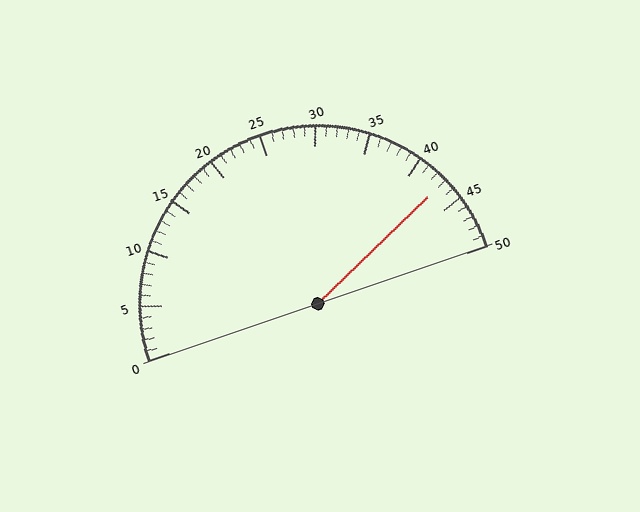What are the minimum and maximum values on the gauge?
The gauge ranges from 0 to 50.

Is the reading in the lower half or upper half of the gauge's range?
The reading is in the upper half of the range (0 to 50).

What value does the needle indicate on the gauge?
The needle indicates approximately 43.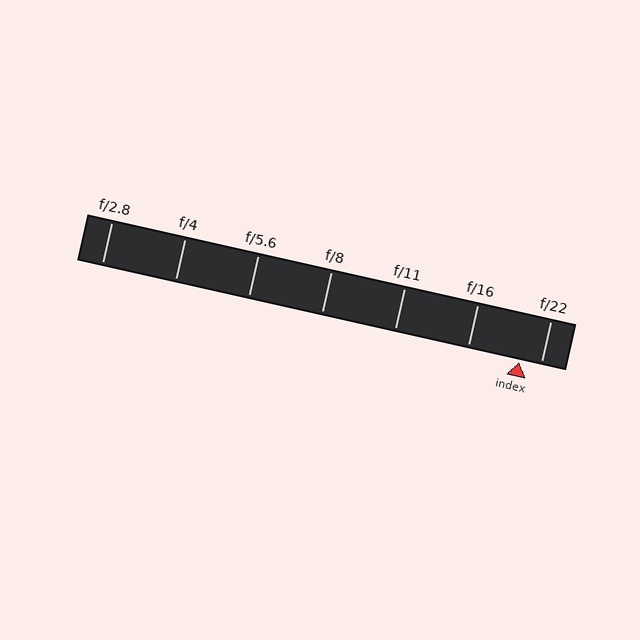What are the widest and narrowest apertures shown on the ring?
The widest aperture shown is f/2.8 and the narrowest is f/22.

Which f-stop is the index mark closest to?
The index mark is closest to f/22.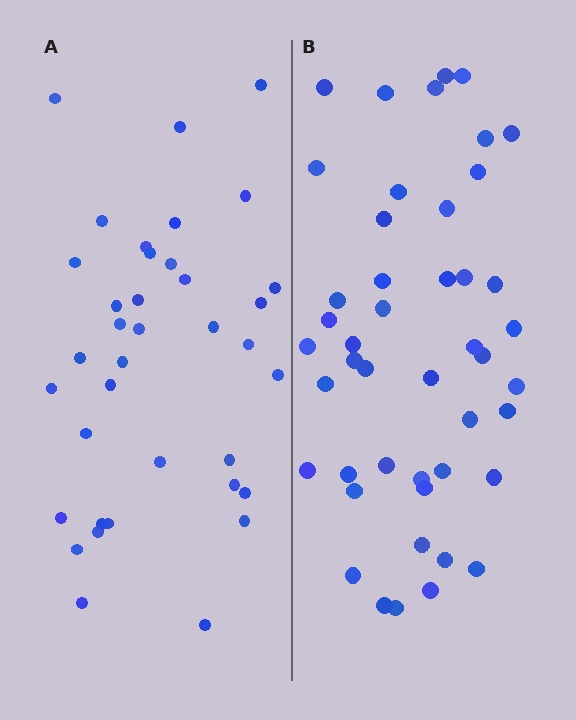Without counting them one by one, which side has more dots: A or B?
Region B (the right region) has more dots.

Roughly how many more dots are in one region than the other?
Region B has roughly 8 or so more dots than region A.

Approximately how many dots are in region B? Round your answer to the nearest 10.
About 50 dots. (The exact count is 46, which rounds to 50.)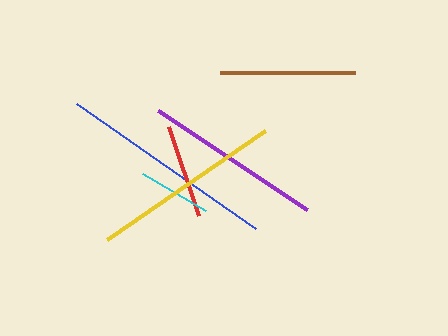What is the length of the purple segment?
The purple segment is approximately 180 pixels long.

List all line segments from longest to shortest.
From longest to shortest: blue, yellow, purple, brown, red, cyan.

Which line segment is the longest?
The blue line is the longest at approximately 218 pixels.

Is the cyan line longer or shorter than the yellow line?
The yellow line is longer than the cyan line.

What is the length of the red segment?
The red segment is approximately 94 pixels long.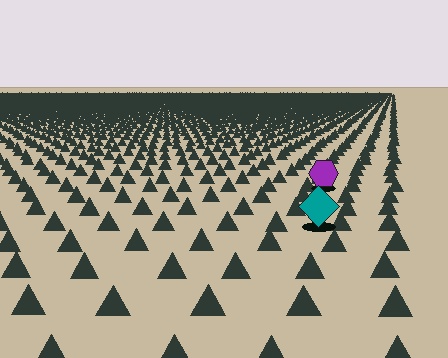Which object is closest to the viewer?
The teal diamond is closest. The texture marks near it are larger and more spread out.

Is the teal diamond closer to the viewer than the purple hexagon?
Yes. The teal diamond is closer — you can tell from the texture gradient: the ground texture is coarser near it.